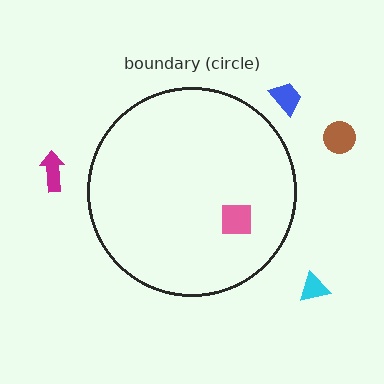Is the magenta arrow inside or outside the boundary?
Outside.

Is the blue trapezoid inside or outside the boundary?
Outside.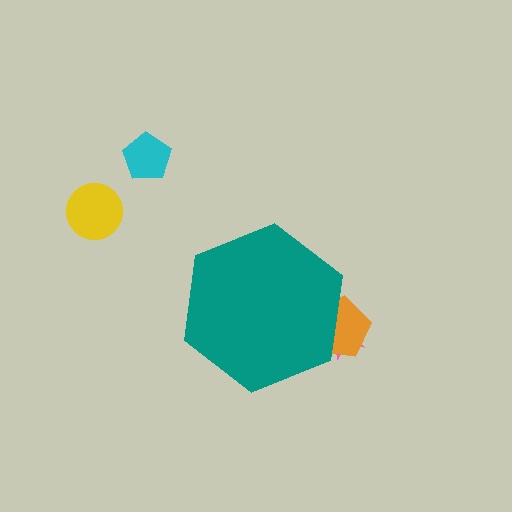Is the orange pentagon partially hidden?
Yes, the orange pentagon is partially hidden behind the teal hexagon.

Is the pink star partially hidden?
Yes, the pink star is partially hidden behind the teal hexagon.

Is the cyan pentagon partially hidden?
No, the cyan pentagon is fully visible.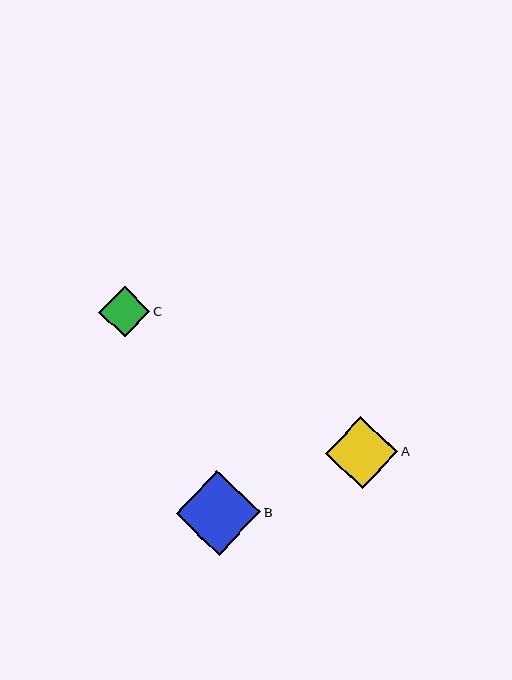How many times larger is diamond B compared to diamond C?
Diamond B is approximately 1.6 times the size of diamond C.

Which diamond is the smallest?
Diamond C is the smallest with a size of approximately 51 pixels.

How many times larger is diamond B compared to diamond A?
Diamond B is approximately 1.2 times the size of diamond A.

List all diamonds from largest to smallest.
From largest to smallest: B, A, C.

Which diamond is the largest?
Diamond B is the largest with a size of approximately 84 pixels.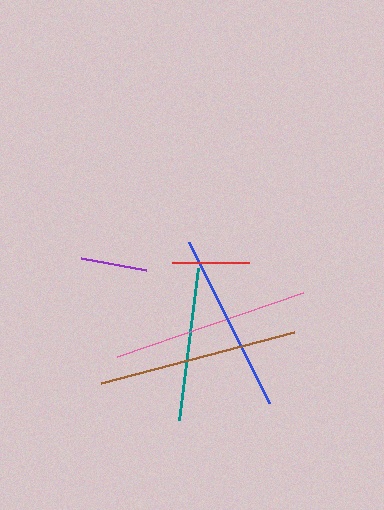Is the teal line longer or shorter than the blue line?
The blue line is longer than the teal line.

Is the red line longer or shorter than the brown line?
The brown line is longer than the red line.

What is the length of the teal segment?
The teal segment is approximately 153 pixels long.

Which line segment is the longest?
The brown line is the longest at approximately 199 pixels.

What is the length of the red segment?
The red segment is approximately 77 pixels long.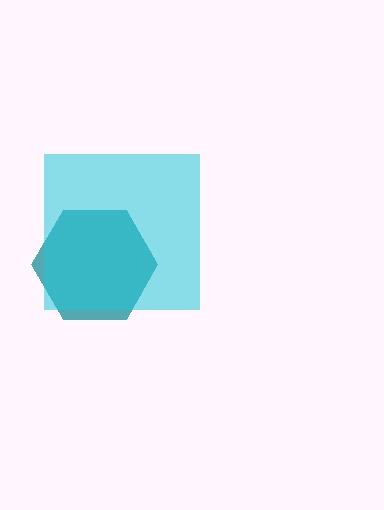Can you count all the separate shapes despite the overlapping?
Yes, there are 2 separate shapes.